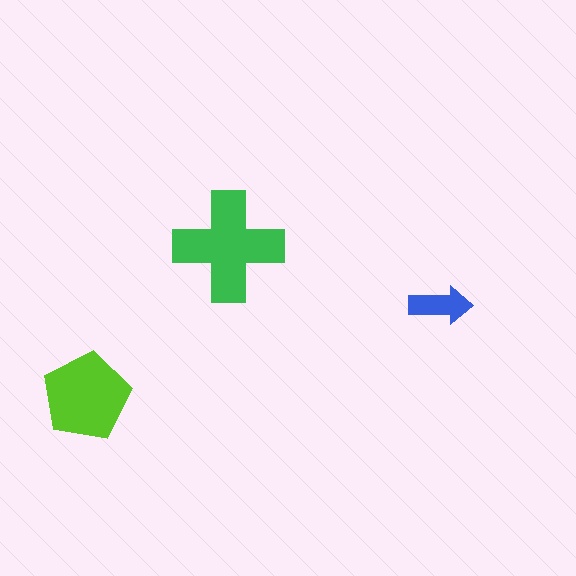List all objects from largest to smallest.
The green cross, the lime pentagon, the blue arrow.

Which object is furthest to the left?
The lime pentagon is leftmost.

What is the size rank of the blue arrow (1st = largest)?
3rd.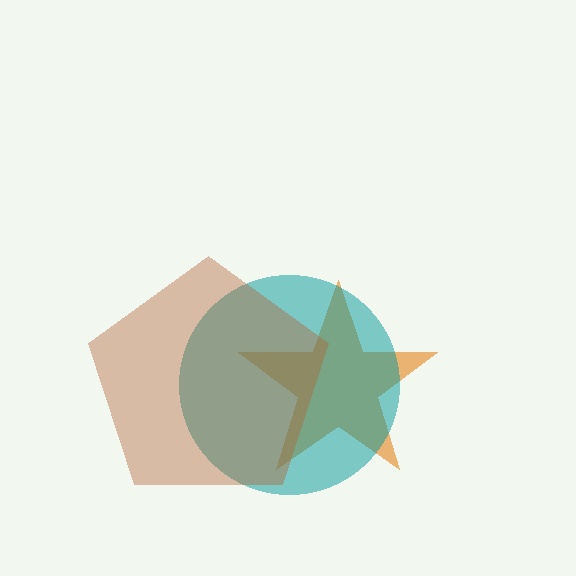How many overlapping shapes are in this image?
There are 3 overlapping shapes in the image.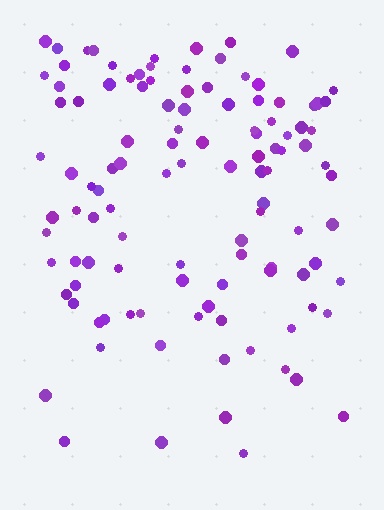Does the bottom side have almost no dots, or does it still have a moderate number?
Still a moderate number, just noticeably fewer than the top.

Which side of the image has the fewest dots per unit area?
The bottom.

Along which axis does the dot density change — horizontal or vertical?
Vertical.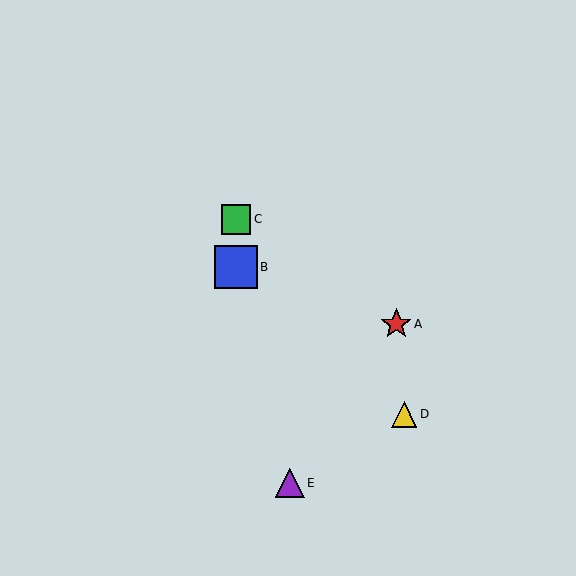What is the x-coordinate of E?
Object E is at x≈290.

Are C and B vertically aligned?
Yes, both are at x≈236.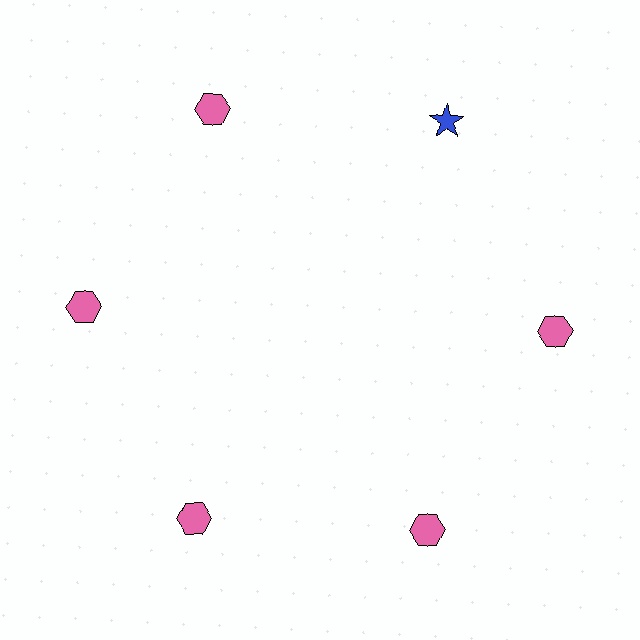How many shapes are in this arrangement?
There are 6 shapes arranged in a ring pattern.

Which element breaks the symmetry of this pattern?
The blue star at roughly the 1 o'clock position breaks the symmetry. All other shapes are pink hexagons.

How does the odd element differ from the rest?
It differs in both color (blue instead of pink) and shape (star instead of hexagon).